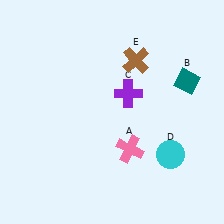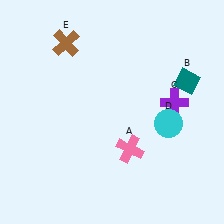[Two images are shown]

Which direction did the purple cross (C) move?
The purple cross (C) moved right.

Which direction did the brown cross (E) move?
The brown cross (E) moved left.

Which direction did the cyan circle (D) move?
The cyan circle (D) moved up.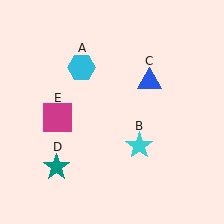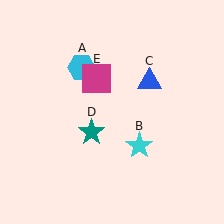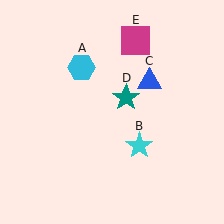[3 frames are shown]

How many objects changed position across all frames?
2 objects changed position: teal star (object D), magenta square (object E).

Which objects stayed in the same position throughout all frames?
Cyan hexagon (object A) and cyan star (object B) and blue triangle (object C) remained stationary.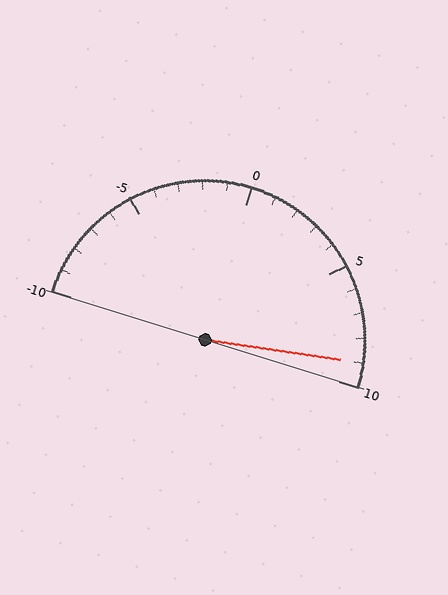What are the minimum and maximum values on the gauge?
The gauge ranges from -10 to 10.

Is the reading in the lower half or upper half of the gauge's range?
The reading is in the upper half of the range (-10 to 10).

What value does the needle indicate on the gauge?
The needle indicates approximately 9.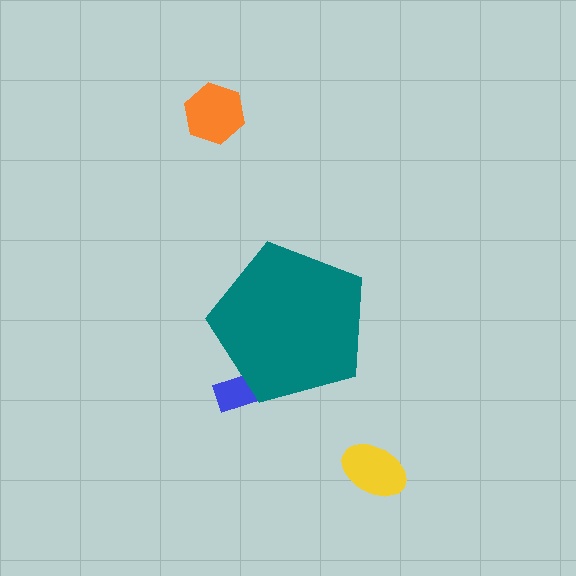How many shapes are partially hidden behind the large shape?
1 shape is partially hidden.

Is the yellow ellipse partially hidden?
No, the yellow ellipse is fully visible.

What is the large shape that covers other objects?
A teal pentagon.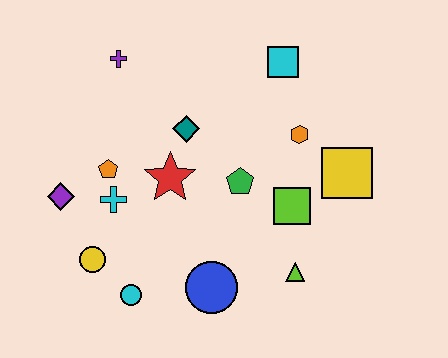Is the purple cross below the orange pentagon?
No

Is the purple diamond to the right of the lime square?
No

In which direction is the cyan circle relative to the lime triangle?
The cyan circle is to the left of the lime triangle.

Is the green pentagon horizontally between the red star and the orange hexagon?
Yes